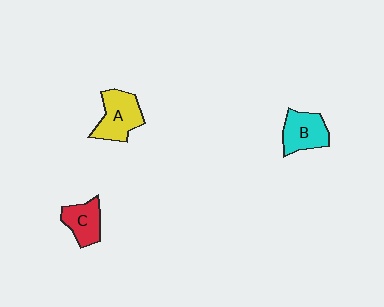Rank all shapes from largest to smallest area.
From largest to smallest: A (yellow), B (cyan), C (red).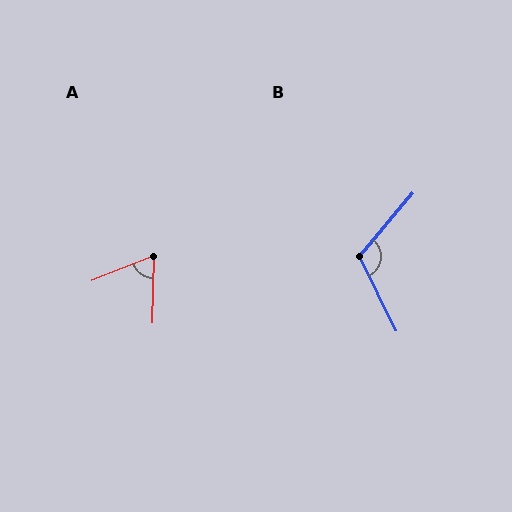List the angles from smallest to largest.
A (67°), B (114°).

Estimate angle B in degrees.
Approximately 114 degrees.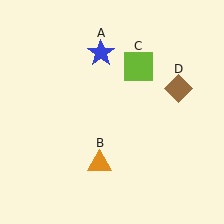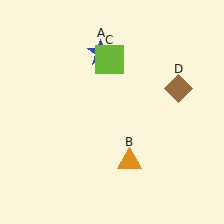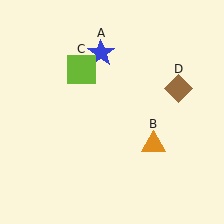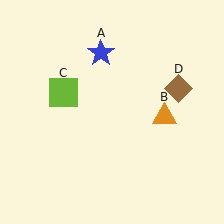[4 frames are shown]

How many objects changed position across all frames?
2 objects changed position: orange triangle (object B), lime square (object C).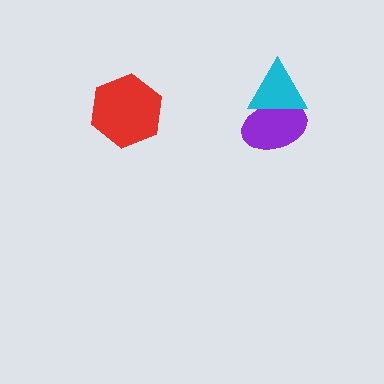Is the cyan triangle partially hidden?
No, no other shape covers it.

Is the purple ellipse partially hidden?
Yes, it is partially covered by another shape.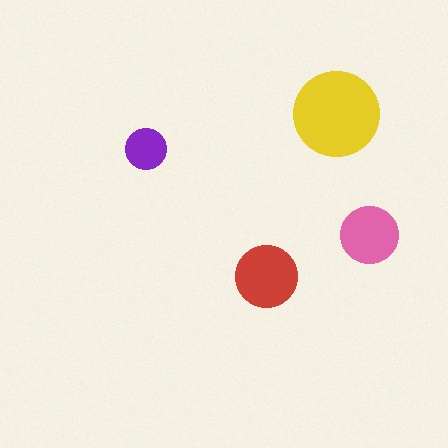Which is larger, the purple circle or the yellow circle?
The yellow one.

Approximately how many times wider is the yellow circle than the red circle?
About 1.5 times wider.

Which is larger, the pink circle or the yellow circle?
The yellow one.